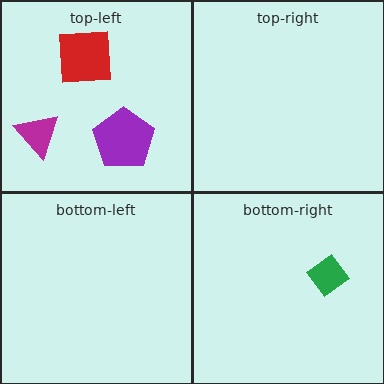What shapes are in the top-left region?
The red square, the purple pentagon, the magenta triangle.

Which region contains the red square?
The top-left region.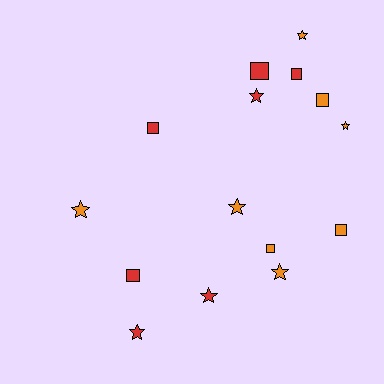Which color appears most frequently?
Orange, with 8 objects.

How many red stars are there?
There are 3 red stars.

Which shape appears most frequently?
Star, with 8 objects.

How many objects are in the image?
There are 15 objects.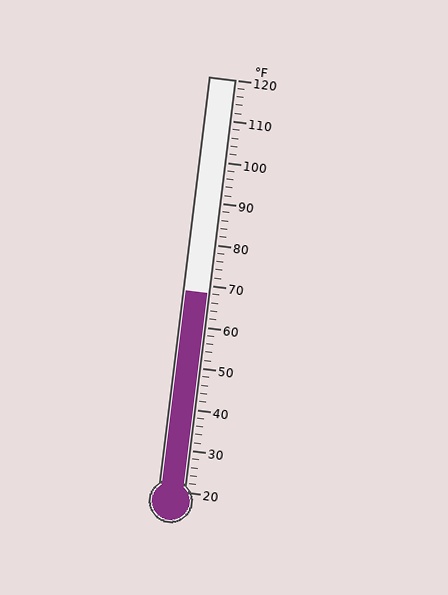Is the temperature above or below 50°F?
The temperature is above 50°F.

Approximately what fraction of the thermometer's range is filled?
The thermometer is filled to approximately 50% of its range.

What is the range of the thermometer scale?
The thermometer scale ranges from 20°F to 120°F.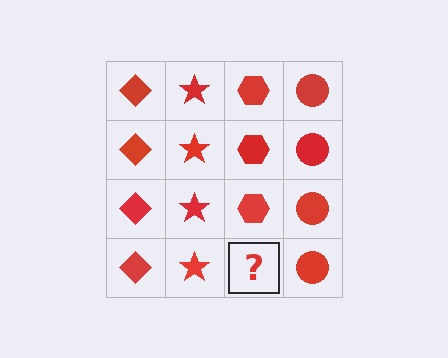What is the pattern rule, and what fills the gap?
The rule is that each column has a consistent shape. The gap should be filled with a red hexagon.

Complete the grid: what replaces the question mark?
The question mark should be replaced with a red hexagon.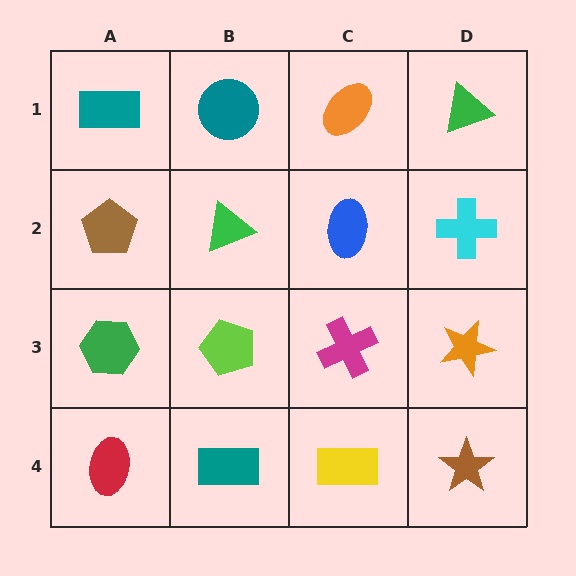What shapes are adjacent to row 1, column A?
A brown pentagon (row 2, column A), a teal circle (row 1, column B).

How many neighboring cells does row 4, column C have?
3.